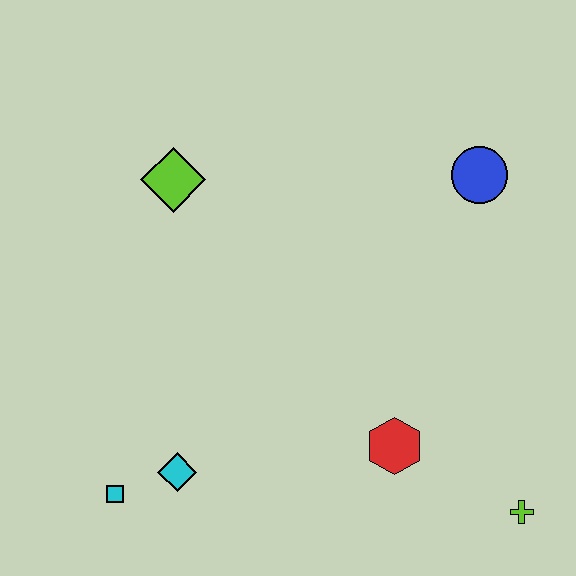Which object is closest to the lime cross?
The red hexagon is closest to the lime cross.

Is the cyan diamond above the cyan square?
Yes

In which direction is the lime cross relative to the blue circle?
The lime cross is below the blue circle.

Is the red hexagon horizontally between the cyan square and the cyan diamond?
No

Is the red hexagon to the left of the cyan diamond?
No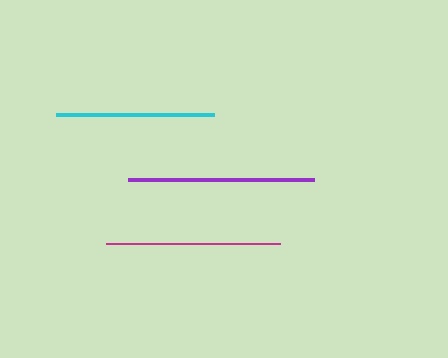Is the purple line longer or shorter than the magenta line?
The purple line is longer than the magenta line.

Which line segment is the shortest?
The cyan line is the shortest at approximately 157 pixels.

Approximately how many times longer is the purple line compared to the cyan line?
The purple line is approximately 1.2 times the length of the cyan line.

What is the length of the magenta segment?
The magenta segment is approximately 175 pixels long.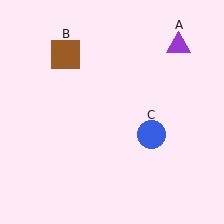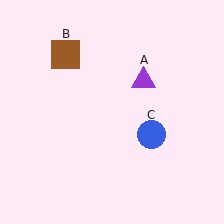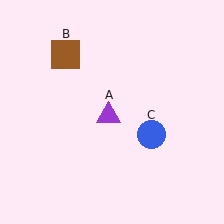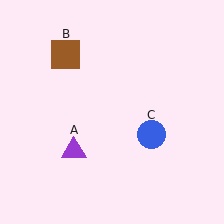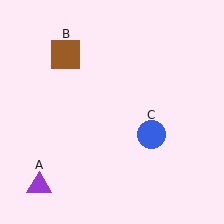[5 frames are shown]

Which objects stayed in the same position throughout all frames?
Brown square (object B) and blue circle (object C) remained stationary.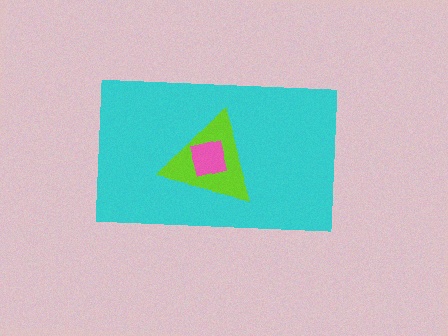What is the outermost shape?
The cyan rectangle.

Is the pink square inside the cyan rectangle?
Yes.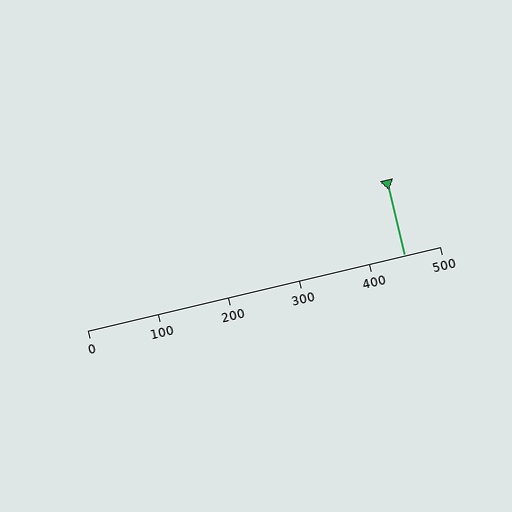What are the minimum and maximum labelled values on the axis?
The axis runs from 0 to 500.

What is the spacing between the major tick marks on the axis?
The major ticks are spaced 100 apart.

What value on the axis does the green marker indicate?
The marker indicates approximately 450.